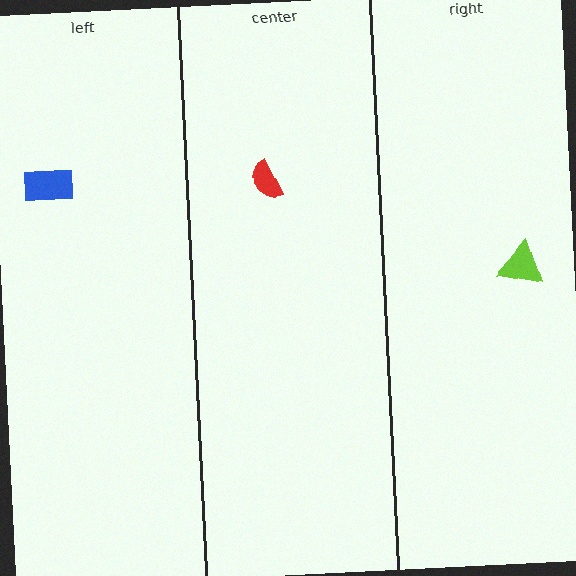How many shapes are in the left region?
1.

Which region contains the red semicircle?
The center region.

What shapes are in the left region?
The blue rectangle.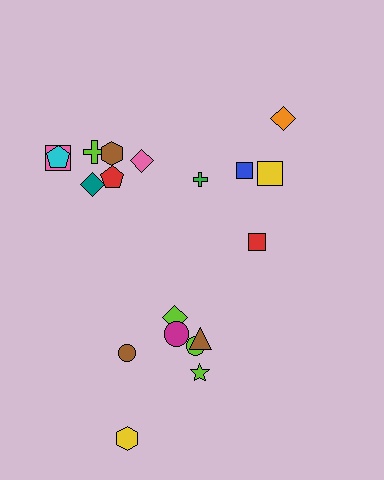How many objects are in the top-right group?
There are 5 objects.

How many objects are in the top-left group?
There are 7 objects.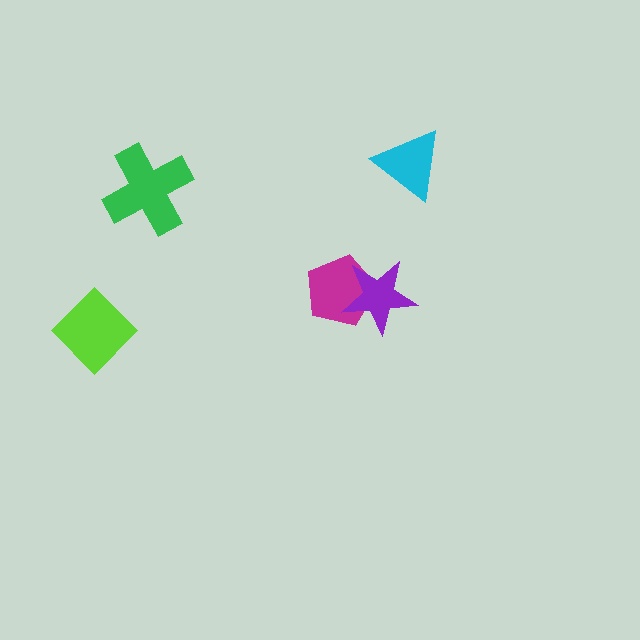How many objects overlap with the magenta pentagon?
1 object overlaps with the magenta pentagon.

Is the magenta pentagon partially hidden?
Yes, it is partially covered by another shape.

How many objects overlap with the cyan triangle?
0 objects overlap with the cyan triangle.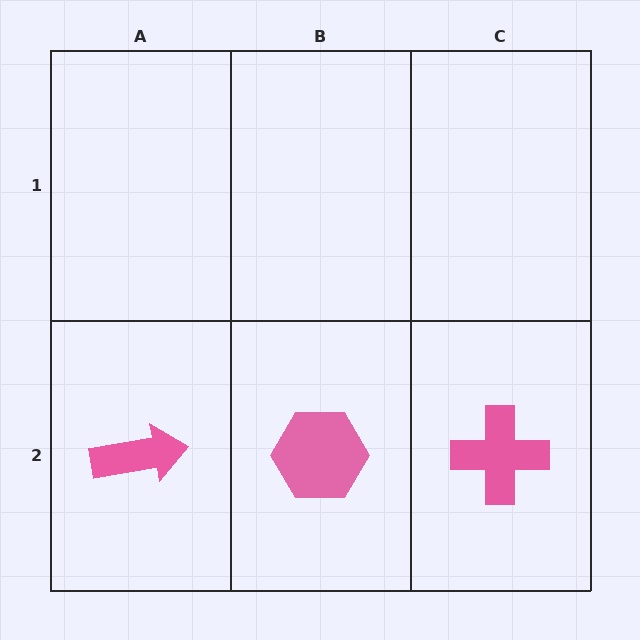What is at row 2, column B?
A pink hexagon.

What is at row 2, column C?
A pink cross.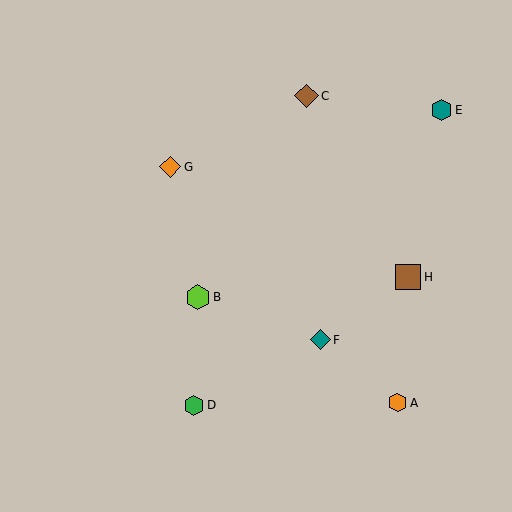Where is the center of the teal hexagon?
The center of the teal hexagon is at (441, 110).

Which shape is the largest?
The brown square (labeled H) is the largest.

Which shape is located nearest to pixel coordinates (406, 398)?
The orange hexagon (labeled A) at (397, 403) is nearest to that location.